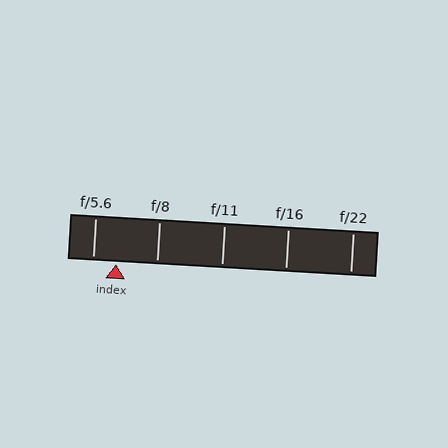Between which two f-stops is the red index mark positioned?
The index mark is between f/5.6 and f/8.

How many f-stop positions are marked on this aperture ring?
There are 5 f-stop positions marked.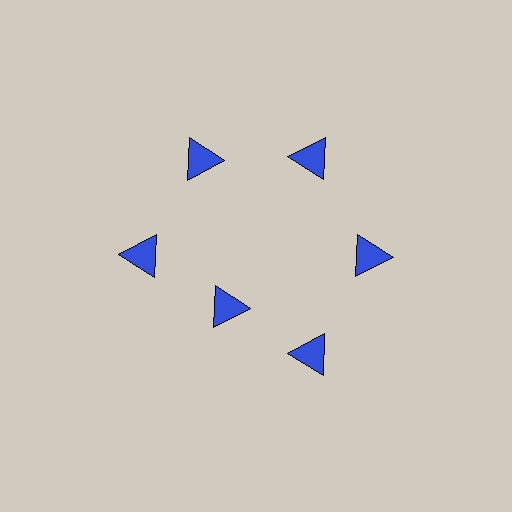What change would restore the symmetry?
The symmetry would be restored by moving it outward, back onto the ring so that all 6 triangles sit at equal angles and equal distance from the center.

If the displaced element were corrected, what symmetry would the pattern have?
It would have 6-fold rotational symmetry — the pattern would map onto itself every 60 degrees.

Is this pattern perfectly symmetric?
No. The 6 blue triangles are arranged in a ring, but one element near the 7 o'clock position is pulled inward toward the center, breaking the 6-fold rotational symmetry.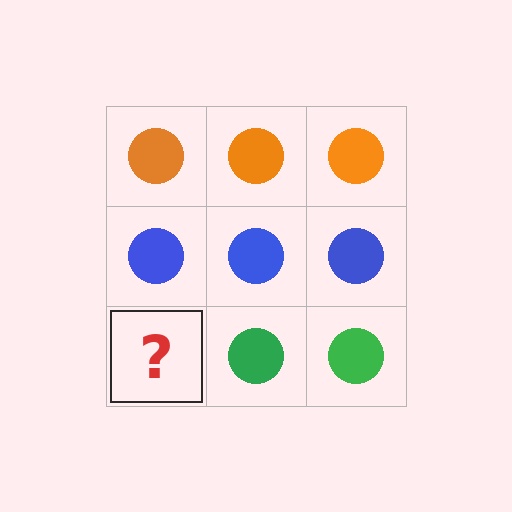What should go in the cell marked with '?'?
The missing cell should contain a green circle.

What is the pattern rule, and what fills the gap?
The rule is that each row has a consistent color. The gap should be filled with a green circle.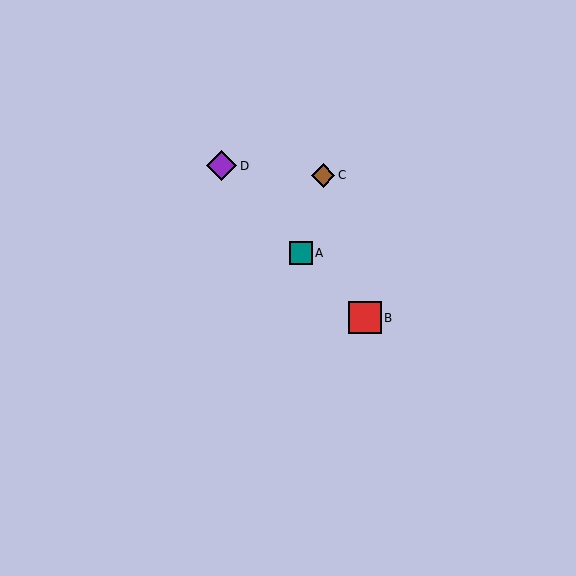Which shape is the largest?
The red square (labeled B) is the largest.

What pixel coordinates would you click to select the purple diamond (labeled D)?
Click at (222, 166) to select the purple diamond D.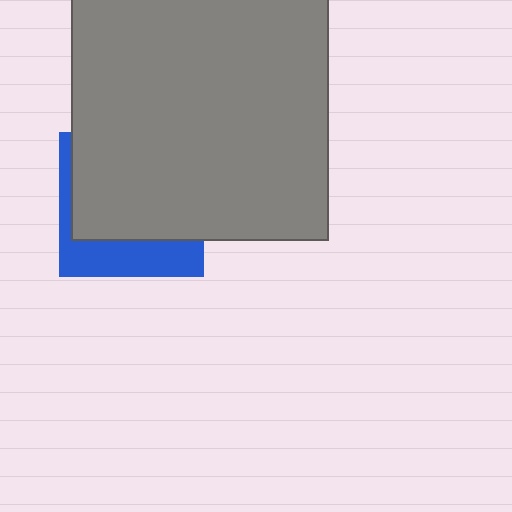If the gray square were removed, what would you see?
You would see the complete blue square.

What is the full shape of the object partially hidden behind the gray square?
The partially hidden object is a blue square.